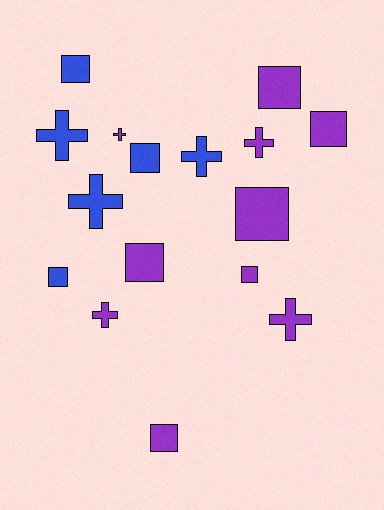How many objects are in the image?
There are 16 objects.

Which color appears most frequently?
Purple, with 10 objects.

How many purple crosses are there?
There are 4 purple crosses.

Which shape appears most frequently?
Square, with 9 objects.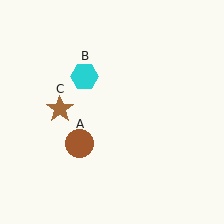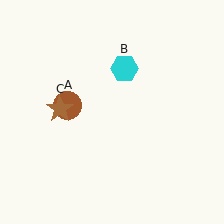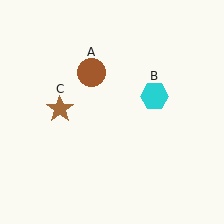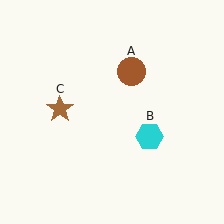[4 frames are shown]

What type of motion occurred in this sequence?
The brown circle (object A), cyan hexagon (object B) rotated clockwise around the center of the scene.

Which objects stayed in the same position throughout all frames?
Brown star (object C) remained stationary.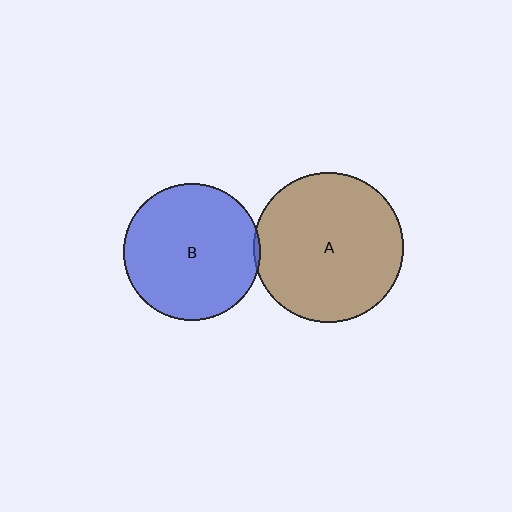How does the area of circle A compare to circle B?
Approximately 1.2 times.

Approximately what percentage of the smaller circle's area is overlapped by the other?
Approximately 5%.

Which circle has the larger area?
Circle A (brown).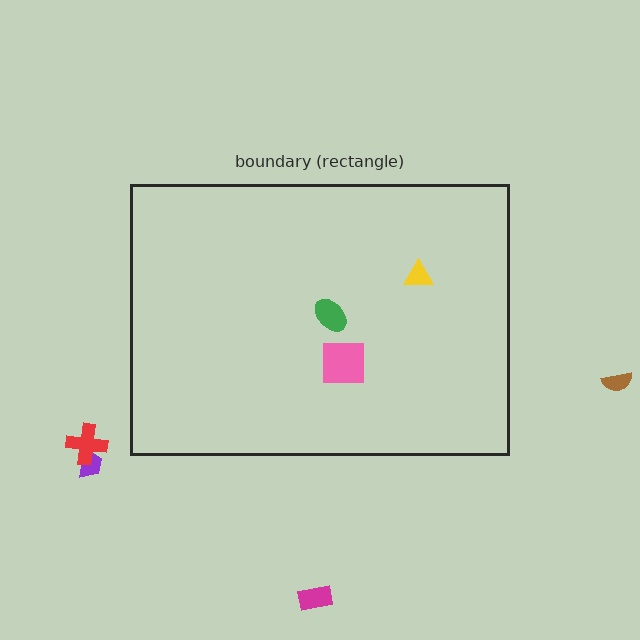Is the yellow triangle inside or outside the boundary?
Inside.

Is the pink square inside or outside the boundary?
Inside.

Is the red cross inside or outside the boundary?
Outside.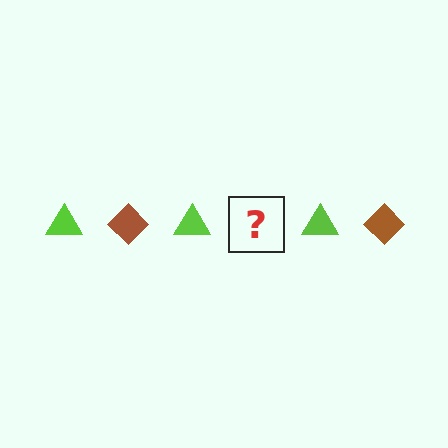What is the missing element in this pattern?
The missing element is a brown diamond.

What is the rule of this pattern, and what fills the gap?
The rule is that the pattern alternates between lime triangle and brown diamond. The gap should be filled with a brown diamond.